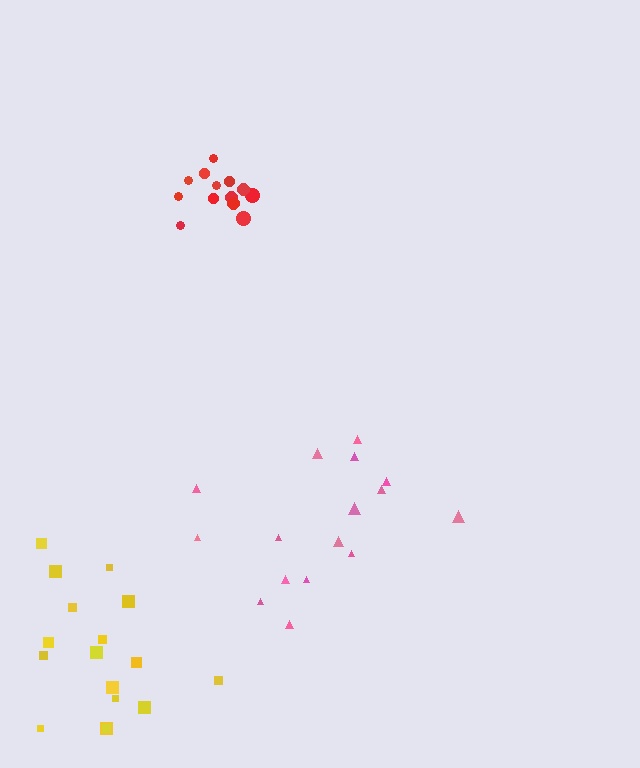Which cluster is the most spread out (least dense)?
Yellow.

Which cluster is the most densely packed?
Red.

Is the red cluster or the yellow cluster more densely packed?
Red.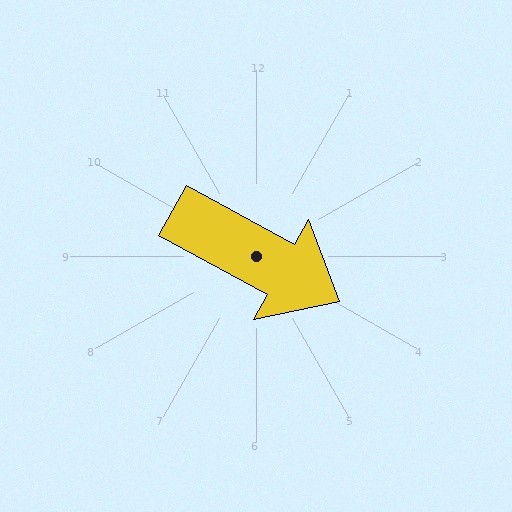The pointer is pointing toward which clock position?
Roughly 4 o'clock.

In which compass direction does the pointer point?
Southeast.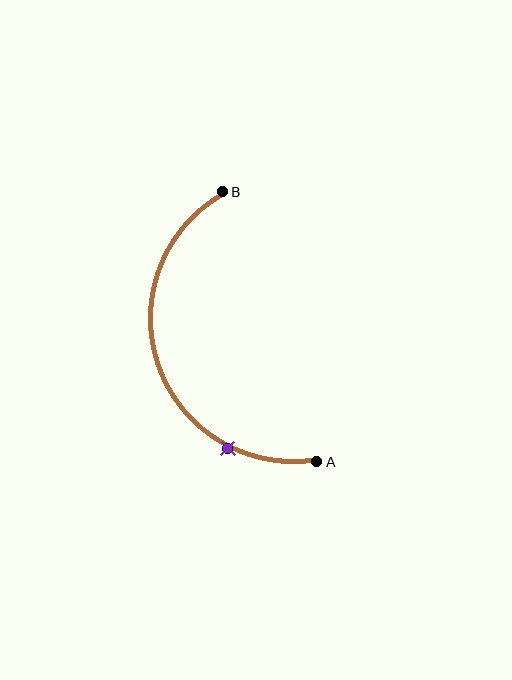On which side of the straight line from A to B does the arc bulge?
The arc bulges to the left of the straight line connecting A and B.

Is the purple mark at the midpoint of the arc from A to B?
No. The purple mark lies on the arc but is closer to endpoint A. The arc midpoint would be at the point on the curve equidistant along the arc from both A and B.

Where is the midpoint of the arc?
The arc midpoint is the point on the curve farthest from the straight line joining A and B. It sits to the left of that line.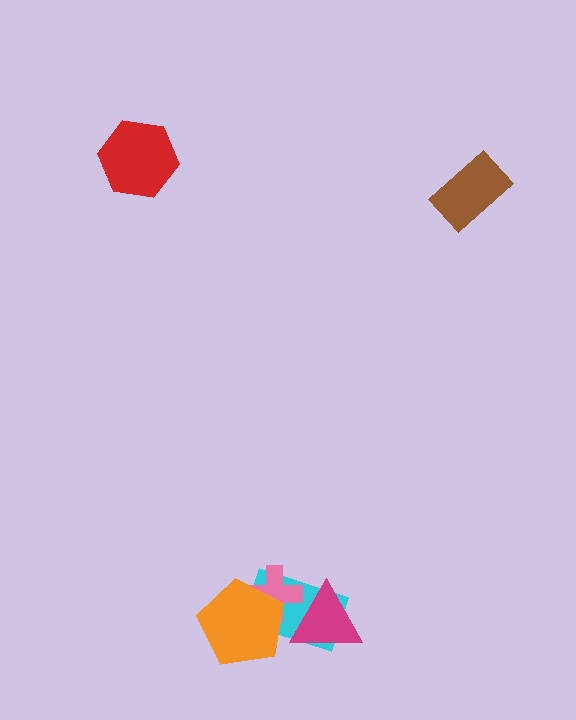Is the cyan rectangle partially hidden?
Yes, it is partially covered by another shape.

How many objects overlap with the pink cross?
3 objects overlap with the pink cross.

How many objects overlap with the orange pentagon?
2 objects overlap with the orange pentagon.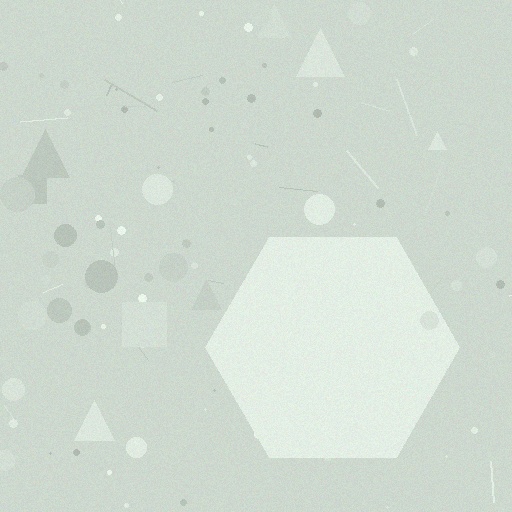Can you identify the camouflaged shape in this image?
The camouflaged shape is a hexagon.